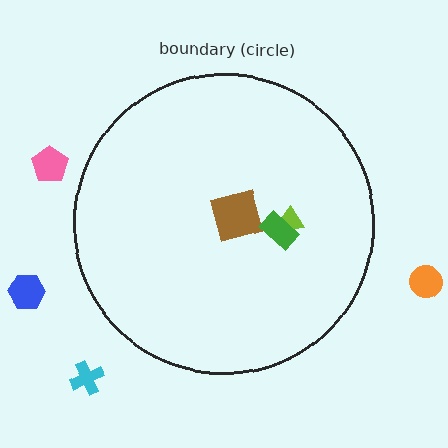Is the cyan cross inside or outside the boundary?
Outside.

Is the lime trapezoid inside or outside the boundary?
Inside.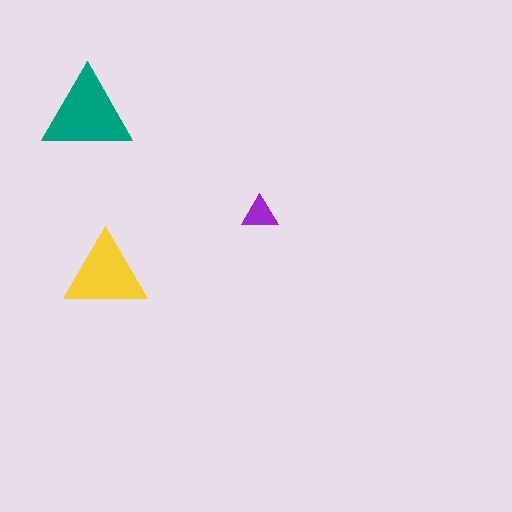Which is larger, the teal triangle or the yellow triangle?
The teal one.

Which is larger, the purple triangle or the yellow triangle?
The yellow one.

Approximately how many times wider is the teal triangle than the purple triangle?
About 2.5 times wider.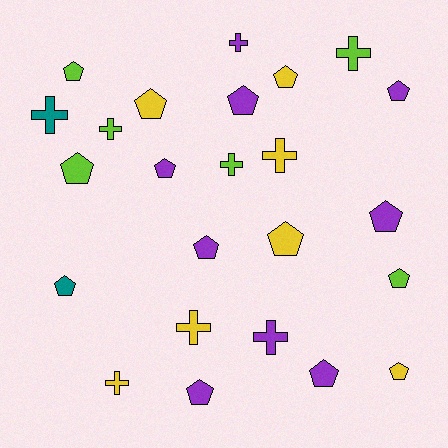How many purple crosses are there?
There are 2 purple crosses.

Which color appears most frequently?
Purple, with 9 objects.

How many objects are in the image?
There are 24 objects.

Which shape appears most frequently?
Pentagon, with 15 objects.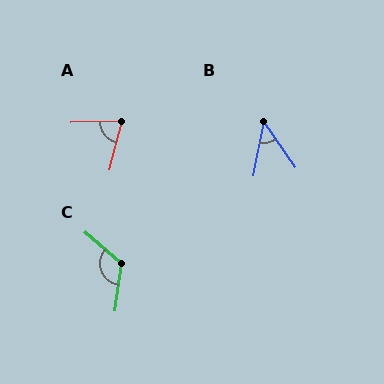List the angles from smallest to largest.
B (46°), A (74°), C (123°).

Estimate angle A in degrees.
Approximately 74 degrees.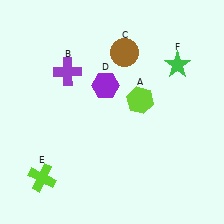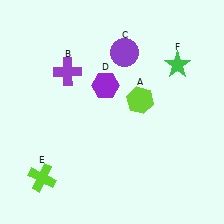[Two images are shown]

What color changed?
The circle (C) changed from brown in Image 1 to purple in Image 2.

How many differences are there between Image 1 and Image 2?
There is 1 difference between the two images.